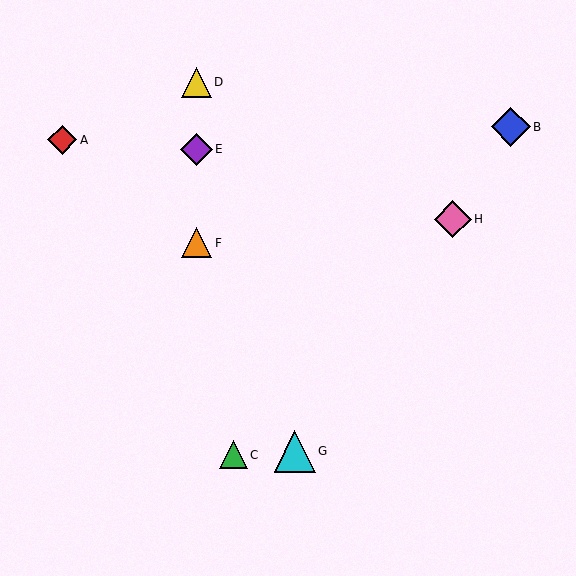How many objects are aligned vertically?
3 objects (D, E, F) are aligned vertically.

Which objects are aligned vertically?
Objects D, E, F are aligned vertically.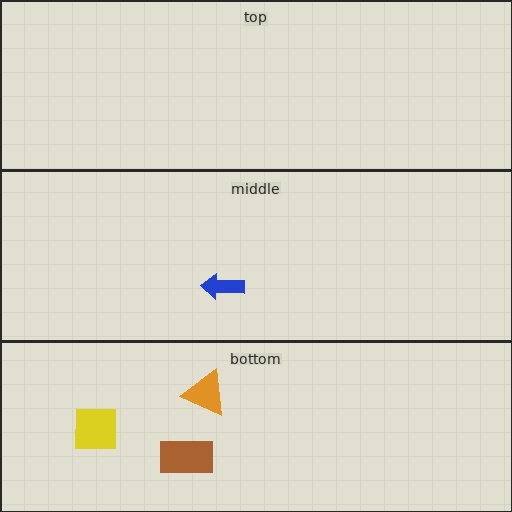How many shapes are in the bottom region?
3.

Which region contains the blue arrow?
The middle region.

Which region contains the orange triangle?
The bottom region.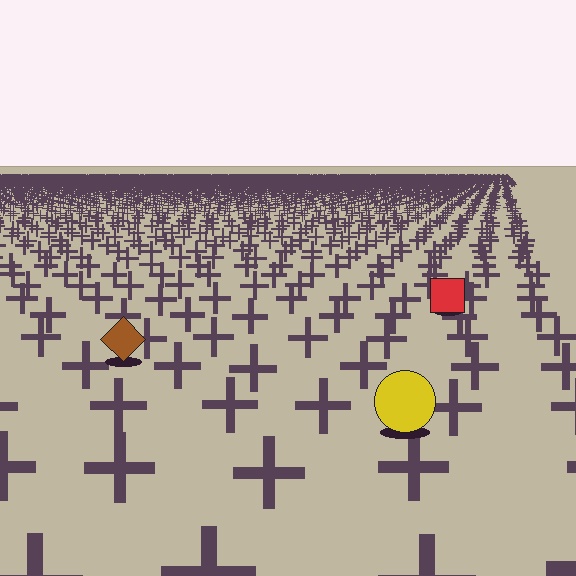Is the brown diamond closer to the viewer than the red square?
Yes. The brown diamond is closer — you can tell from the texture gradient: the ground texture is coarser near it.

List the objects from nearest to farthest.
From nearest to farthest: the yellow circle, the brown diamond, the red square.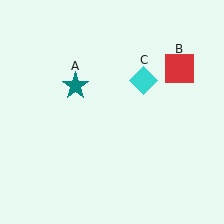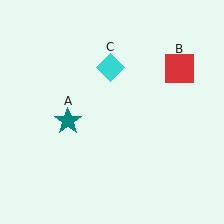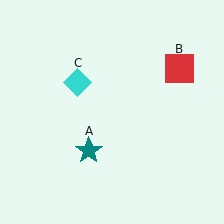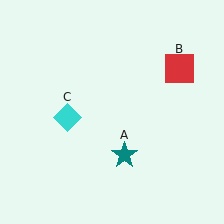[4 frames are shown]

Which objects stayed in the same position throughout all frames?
Red square (object B) remained stationary.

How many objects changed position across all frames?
2 objects changed position: teal star (object A), cyan diamond (object C).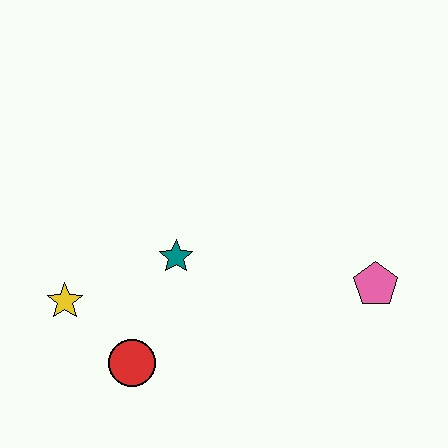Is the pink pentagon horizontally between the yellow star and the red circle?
No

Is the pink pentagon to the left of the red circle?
No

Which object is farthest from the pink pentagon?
The yellow star is farthest from the pink pentagon.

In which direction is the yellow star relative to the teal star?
The yellow star is to the left of the teal star.